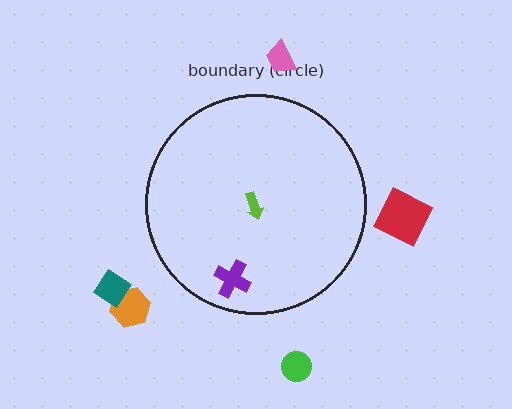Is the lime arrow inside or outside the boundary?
Inside.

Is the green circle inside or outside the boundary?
Outside.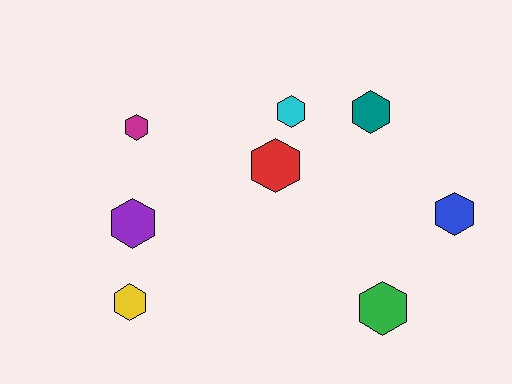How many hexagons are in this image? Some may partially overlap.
There are 8 hexagons.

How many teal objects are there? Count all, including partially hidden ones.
There is 1 teal object.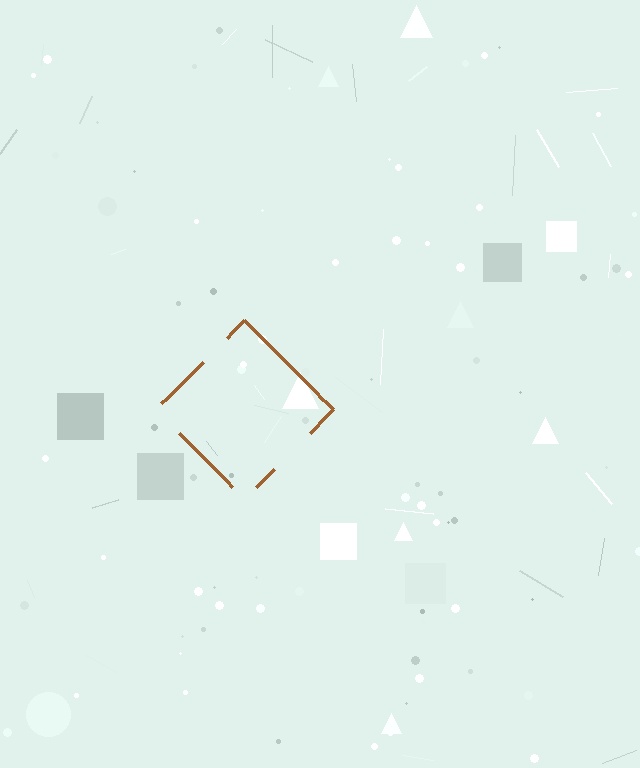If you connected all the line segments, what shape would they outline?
They would outline a diamond.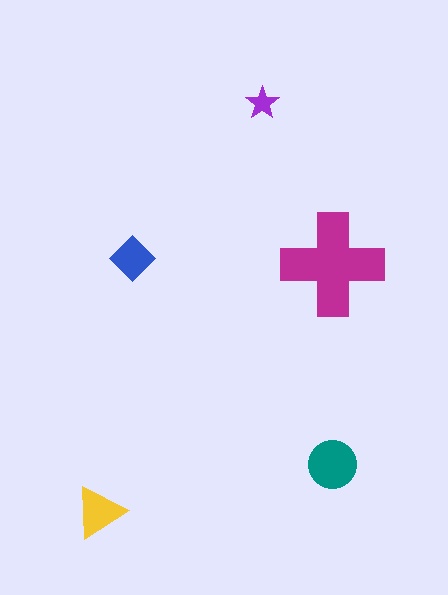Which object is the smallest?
The purple star.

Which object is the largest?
The magenta cross.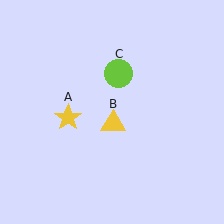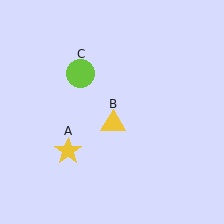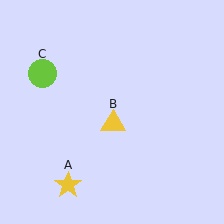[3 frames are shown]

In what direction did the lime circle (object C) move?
The lime circle (object C) moved left.